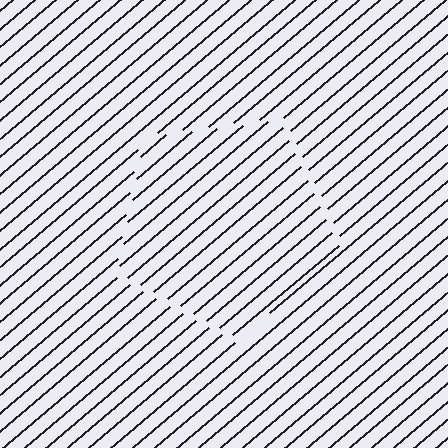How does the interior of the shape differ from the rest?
The interior of the shape contains the same grating, shifted by half a period — the contour is defined by the phase discontinuity where line-ends from the inner and outer gratings abut.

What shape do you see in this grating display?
An illusory pentagon. The interior of the shape contains the same grating, shifted by half a period — the contour is defined by the phase discontinuity where line-ends from the inner and outer gratings abut.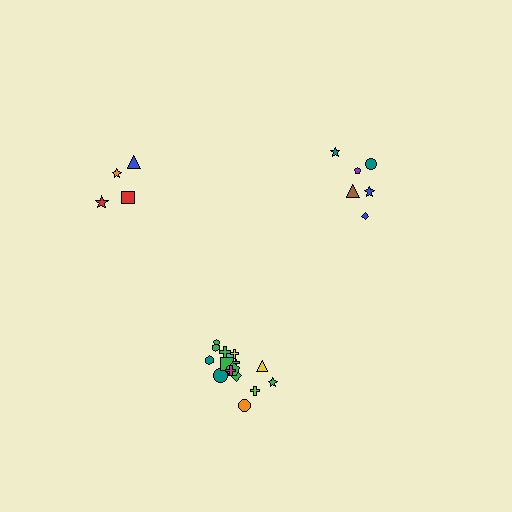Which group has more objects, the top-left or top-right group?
The top-right group.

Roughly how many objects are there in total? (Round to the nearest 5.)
Roughly 30 objects in total.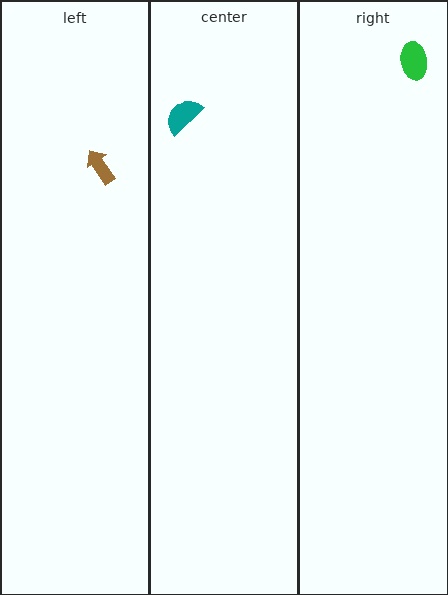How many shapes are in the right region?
1.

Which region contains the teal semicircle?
The center region.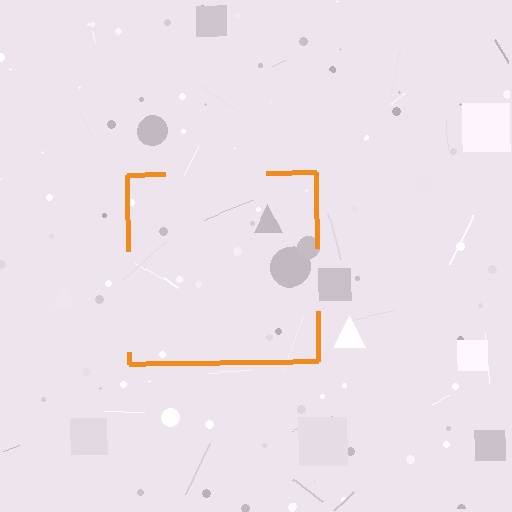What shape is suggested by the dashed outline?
The dashed outline suggests a square.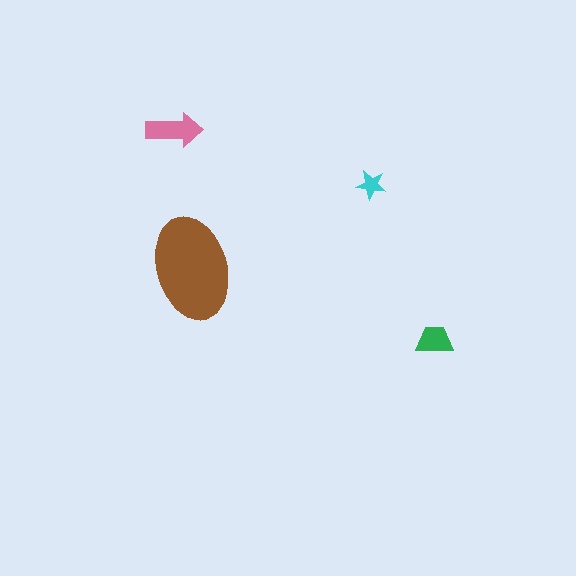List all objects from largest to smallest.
The brown ellipse, the pink arrow, the green trapezoid, the cyan star.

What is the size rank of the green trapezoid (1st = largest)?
3rd.